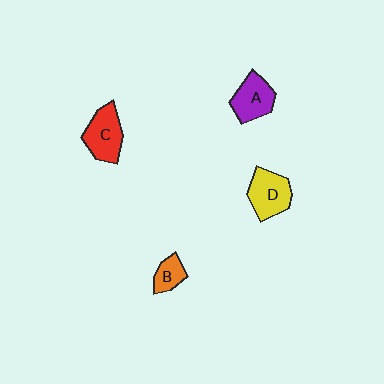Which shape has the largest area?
Shape D (yellow).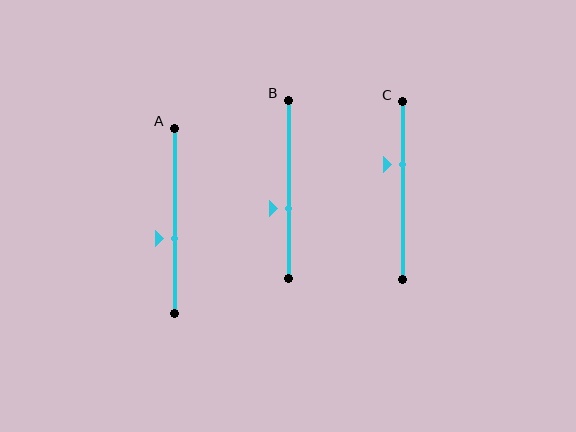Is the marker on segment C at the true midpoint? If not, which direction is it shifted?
No, the marker on segment C is shifted upward by about 15% of the segment length.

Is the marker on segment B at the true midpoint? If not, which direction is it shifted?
No, the marker on segment B is shifted downward by about 11% of the segment length.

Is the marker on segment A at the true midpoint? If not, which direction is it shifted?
No, the marker on segment A is shifted downward by about 9% of the segment length.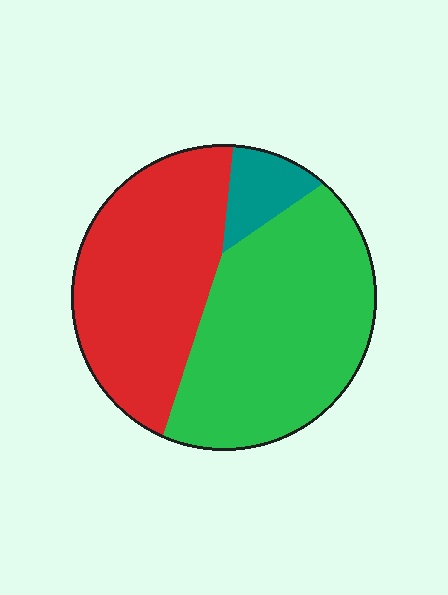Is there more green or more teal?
Green.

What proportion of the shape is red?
Red takes up about two fifths (2/5) of the shape.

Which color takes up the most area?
Green, at roughly 50%.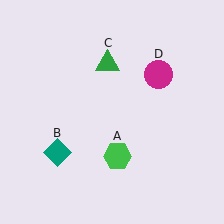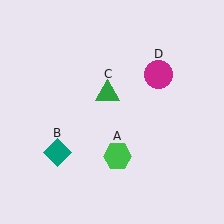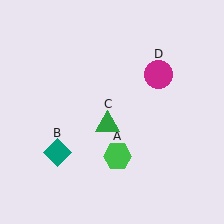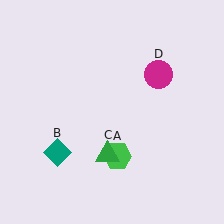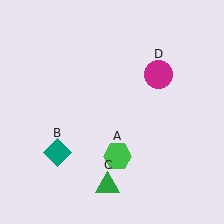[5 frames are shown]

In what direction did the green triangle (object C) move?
The green triangle (object C) moved down.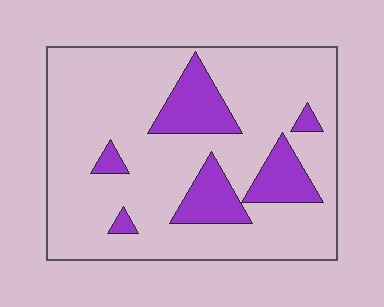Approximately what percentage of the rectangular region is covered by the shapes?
Approximately 20%.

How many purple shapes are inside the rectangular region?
6.